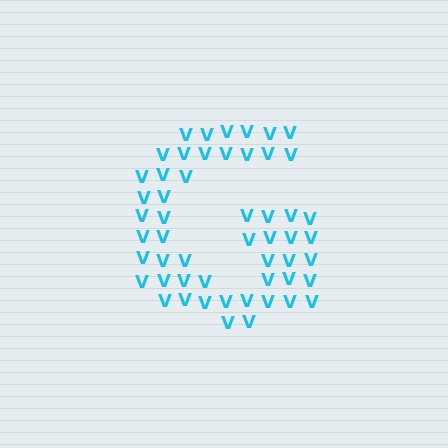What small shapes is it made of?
It is made of small letter V's.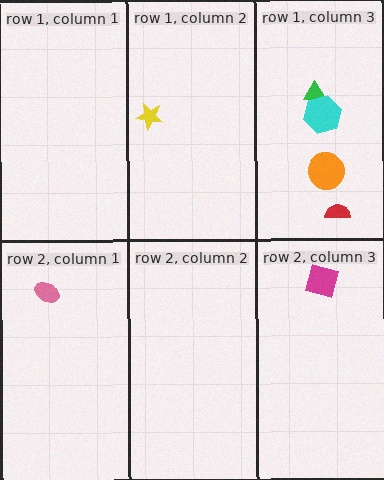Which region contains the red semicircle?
The row 1, column 3 region.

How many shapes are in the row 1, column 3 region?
4.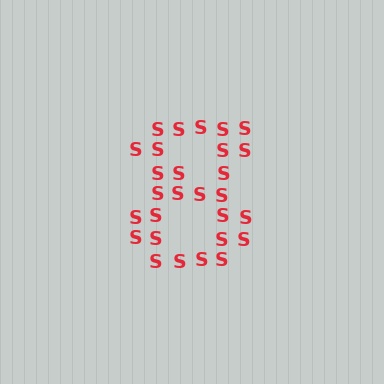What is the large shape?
The large shape is the digit 8.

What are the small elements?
The small elements are letter S's.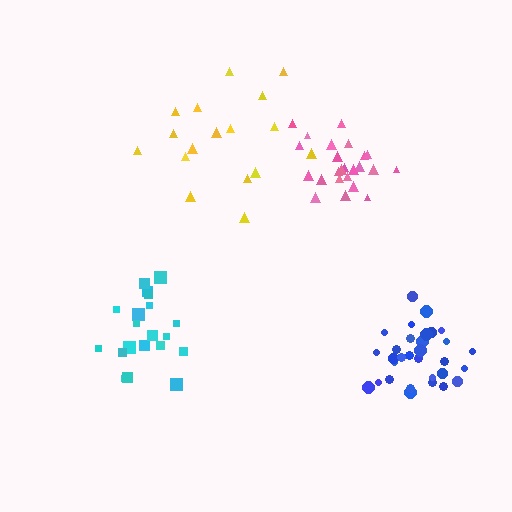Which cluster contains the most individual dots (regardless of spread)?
Blue (31).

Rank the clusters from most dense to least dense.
blue, pink, cyan, yellow.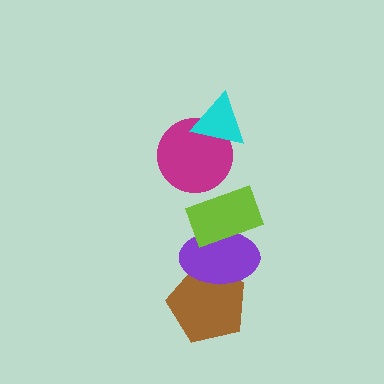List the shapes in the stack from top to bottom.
From top to bottom: the cyan triangle, the magenta circle, the lime rectangle, the purple ellipse, the brown pentagon.